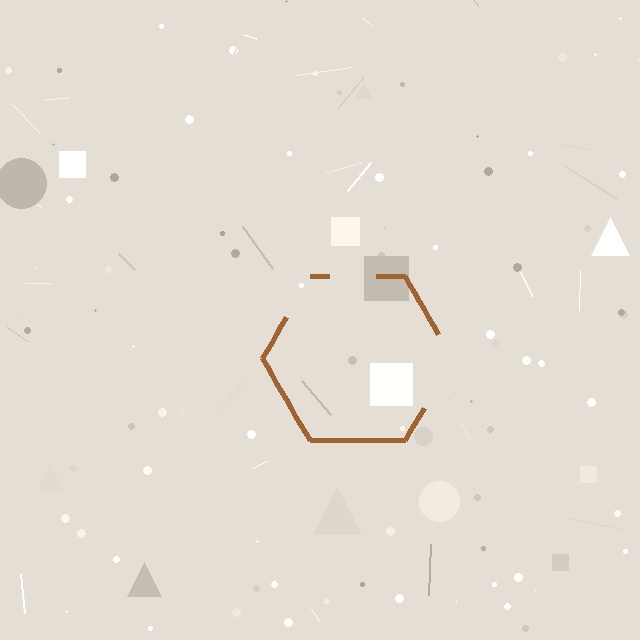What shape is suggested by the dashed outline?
The dashed outline suggests a hexagon.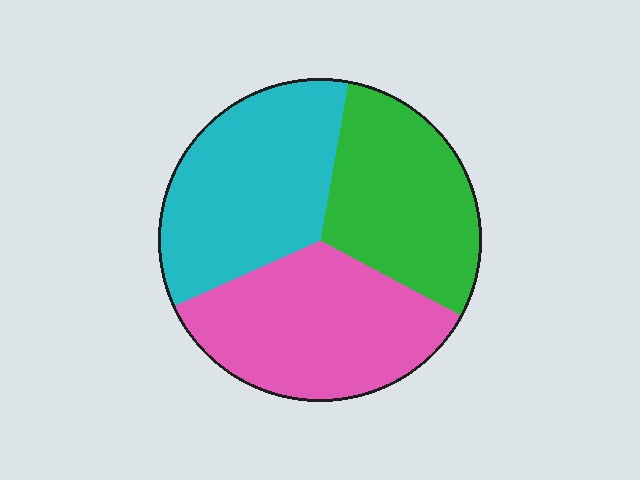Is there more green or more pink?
Pink.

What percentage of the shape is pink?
Pink covers around 35% of the shape.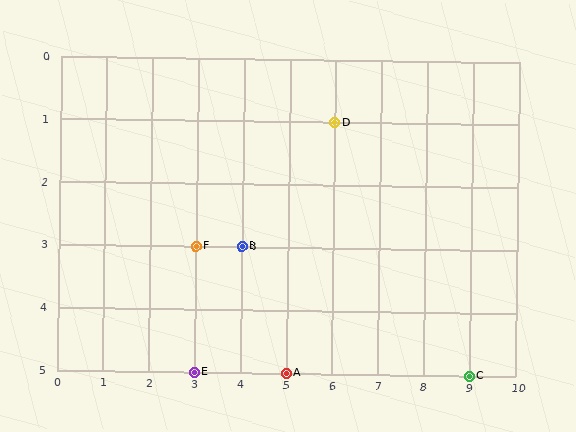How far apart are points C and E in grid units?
Points C and E are 6 columns apart.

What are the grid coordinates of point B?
Point B is at grid coordinates (4, 3).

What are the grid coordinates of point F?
Point F is at grid coordinates (3, 3).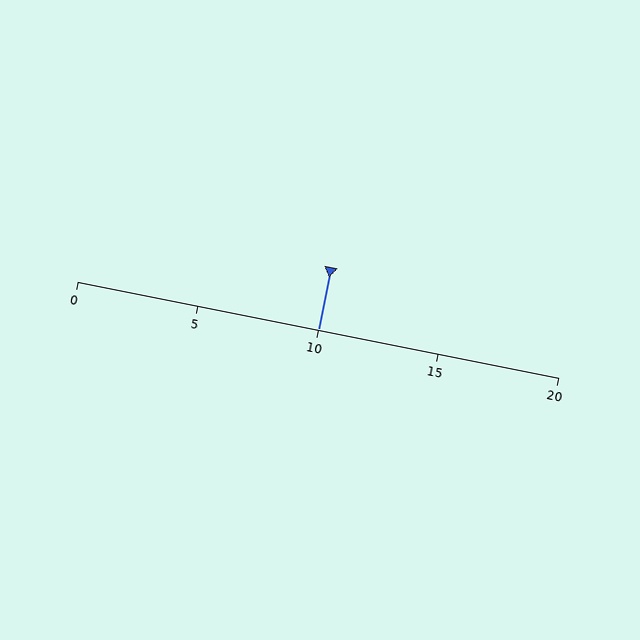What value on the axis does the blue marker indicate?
The marker indicates approximately 10.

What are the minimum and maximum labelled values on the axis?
The axis runs from 0 to 20.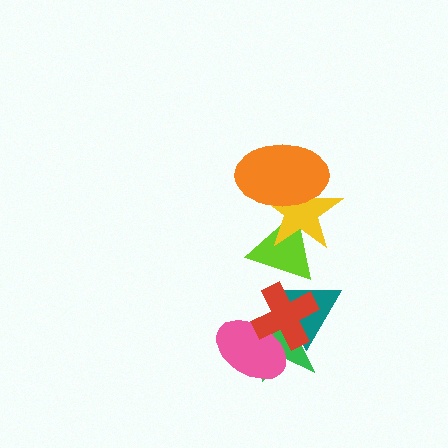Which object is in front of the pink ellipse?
The red cross is in front of the pink ellipse.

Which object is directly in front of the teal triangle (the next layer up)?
The pink ellipse is directly in front of the teal triangle.